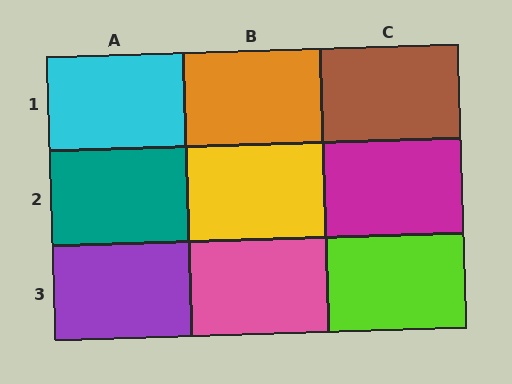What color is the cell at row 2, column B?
Yellow.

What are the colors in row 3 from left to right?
Purple, pink, lime.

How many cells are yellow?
1 cell is yellow.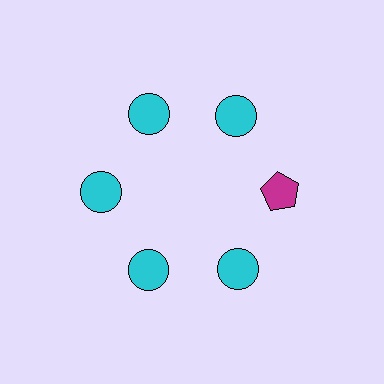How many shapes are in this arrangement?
There are 6 shapes arranged in a ring pattern.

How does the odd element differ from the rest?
It differs in both color (magenta instead of cyan) and shape (pentagon instead of circle).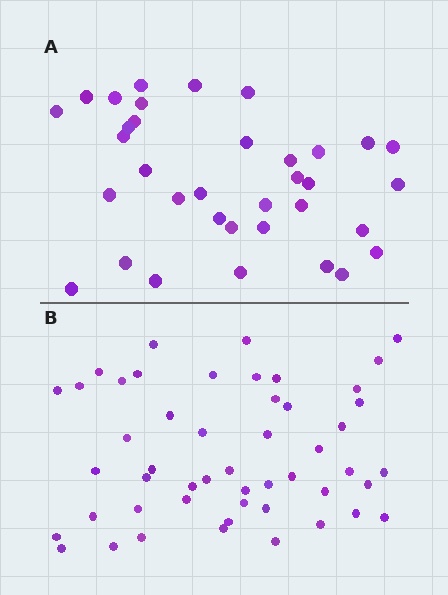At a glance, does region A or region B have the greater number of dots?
Region B (the bottom region) has more dots.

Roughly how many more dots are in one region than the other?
Region B has approximately 15 more dots than region A.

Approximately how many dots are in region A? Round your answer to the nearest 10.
About 40 dots. (The exact count is 35, which rounds to 40.)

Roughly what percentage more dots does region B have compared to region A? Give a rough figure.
About 45% more.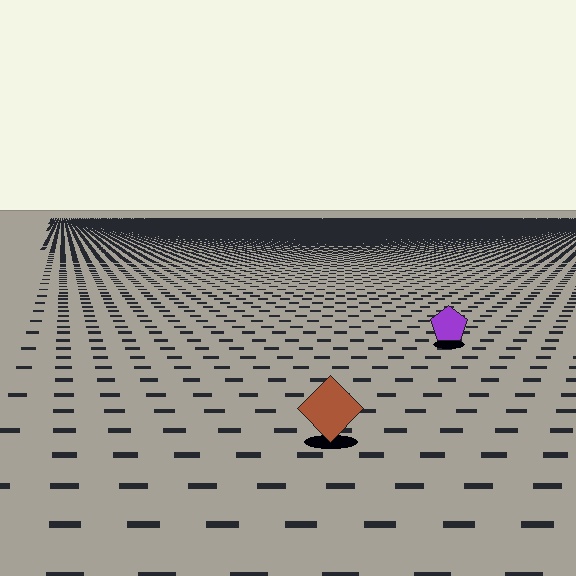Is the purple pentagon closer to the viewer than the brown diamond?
No. The brown diamond is closer — you can tell from the texture gradient: the ground texture is coarser near it.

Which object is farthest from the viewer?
The purple pentagon is farthest from the viewer. It appears smaller and the ground texture around it is denser.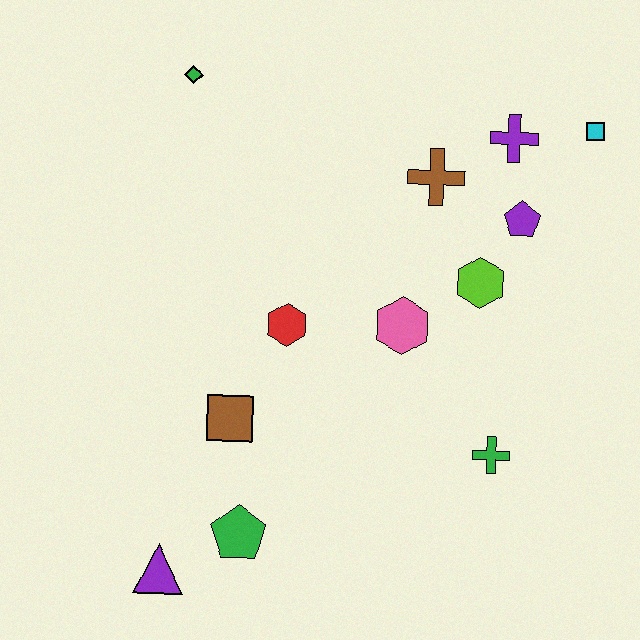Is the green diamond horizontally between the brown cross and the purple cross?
No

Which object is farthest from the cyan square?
The purple triangle is farthest from the cyan square.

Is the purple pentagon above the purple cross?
No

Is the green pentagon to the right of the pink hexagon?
No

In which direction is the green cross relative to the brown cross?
The green cross is below the brown cross.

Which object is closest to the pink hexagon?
The lime hexagon is closest to the pink hexagon.